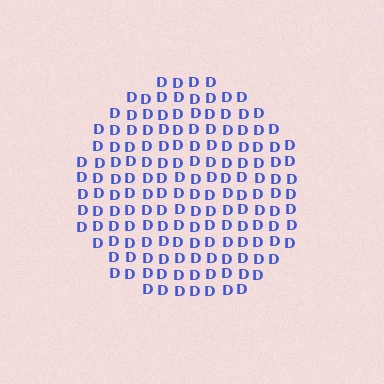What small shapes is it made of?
It is made of small letter D's.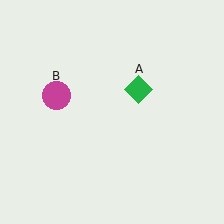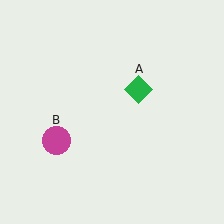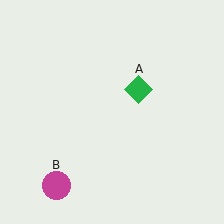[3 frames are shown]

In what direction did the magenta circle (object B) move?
The magenta circle (object B) moved down.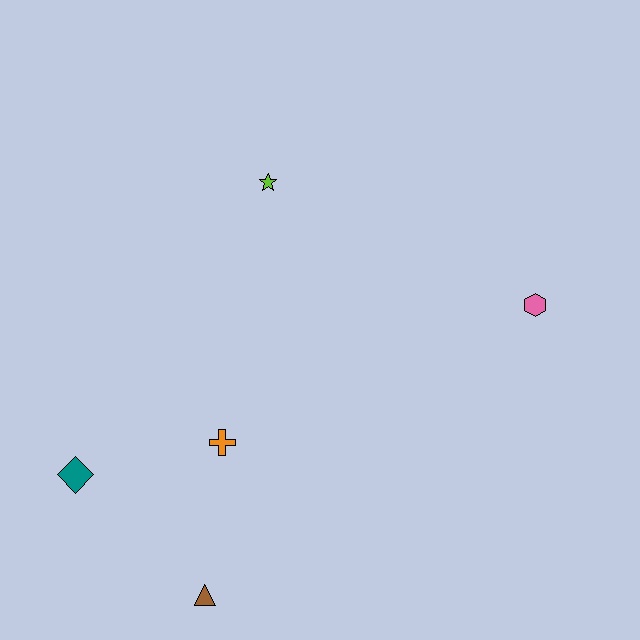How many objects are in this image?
There are 5 objects.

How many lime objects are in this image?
There is 1 lime object.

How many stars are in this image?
There is 1 star.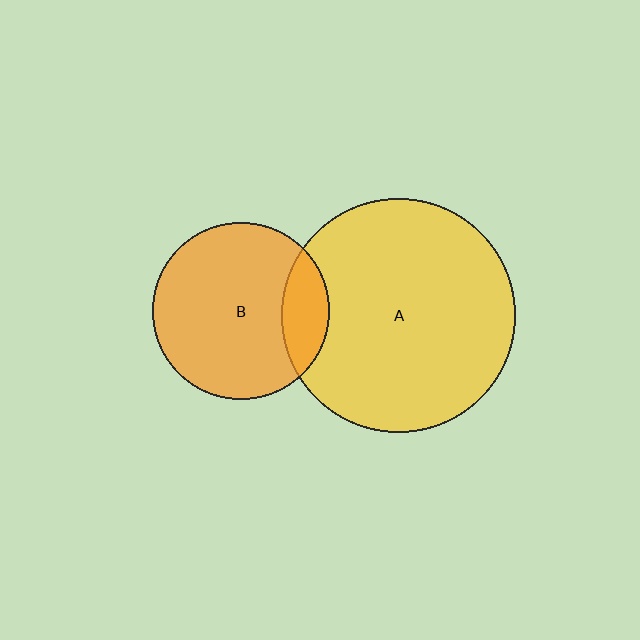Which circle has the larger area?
Circle A (yellow).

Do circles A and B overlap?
Yes.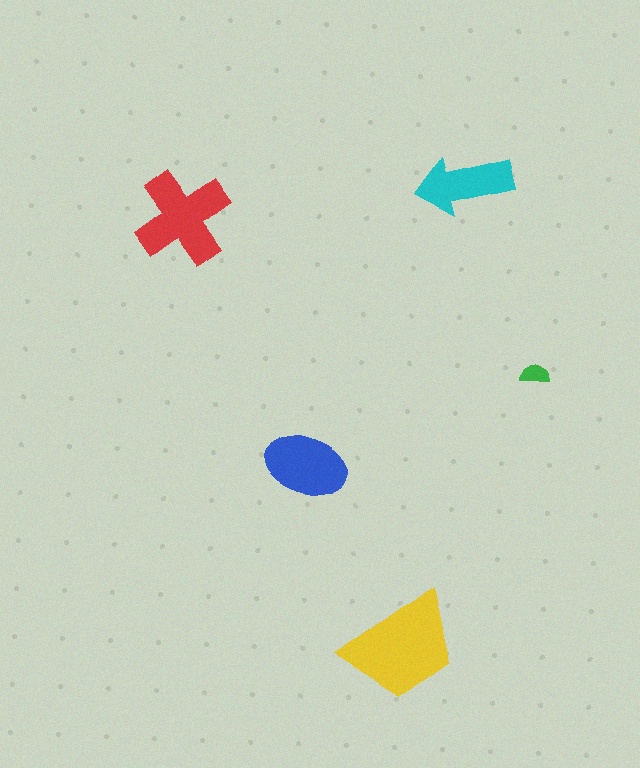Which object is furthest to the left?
The red cross is leftmost.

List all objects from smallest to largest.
The green semicircle, the cyan arrow, the blue ellipse, the red cross, the yellow trapezoid.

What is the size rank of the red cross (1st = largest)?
2nd.